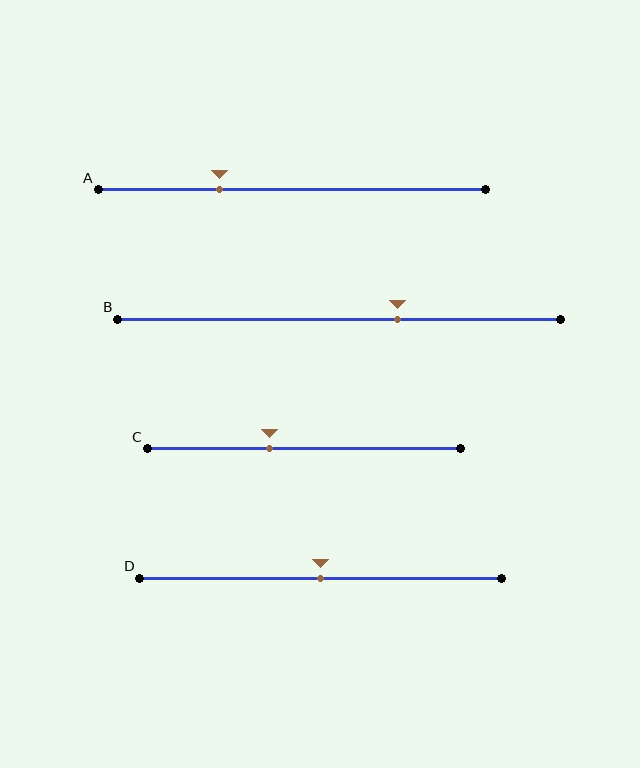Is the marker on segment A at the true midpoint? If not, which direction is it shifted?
No, the marker on segment A is shifted to the left by about 19% of the segment length.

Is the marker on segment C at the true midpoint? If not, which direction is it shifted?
No, the marker on segment C is shifted to the left by about 11% of the segment length.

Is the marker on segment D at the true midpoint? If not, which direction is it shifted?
Yes, the marker on segment D is at the true midpoint.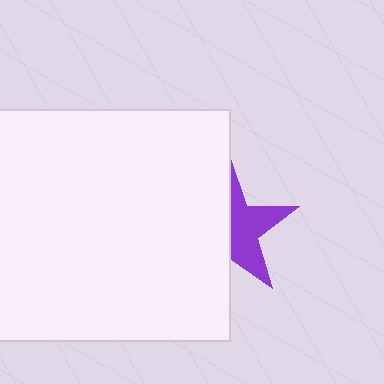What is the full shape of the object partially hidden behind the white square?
The partially hidden object is a purple star.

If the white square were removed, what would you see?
You would see the complete purple star.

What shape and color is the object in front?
The object in front is a white square.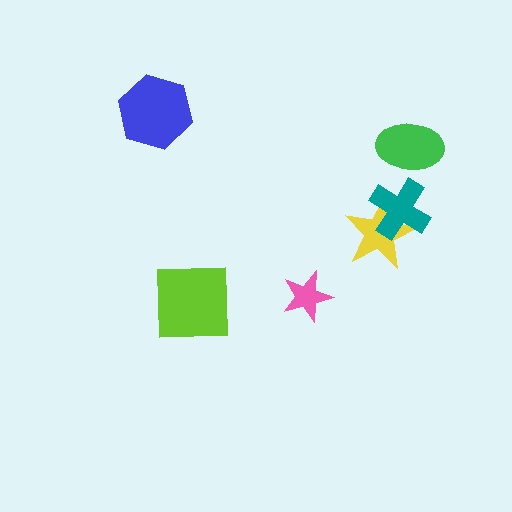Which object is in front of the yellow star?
The teal cross is in front of the yellow star.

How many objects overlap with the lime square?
0 objects overlap with the lime square.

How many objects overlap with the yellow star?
1 object overlaps with the yellow star.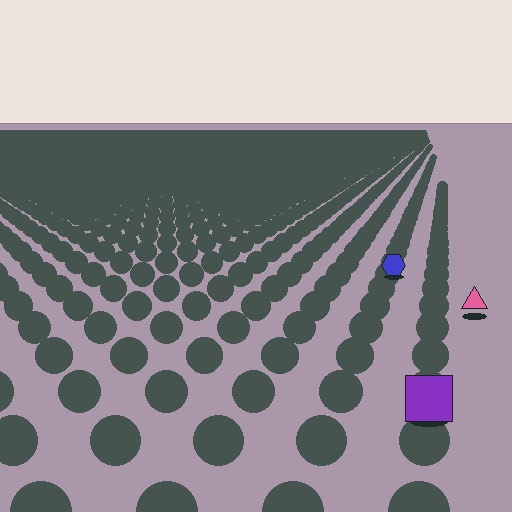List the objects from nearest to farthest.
From nearest to farthest: the purple square, the pink triangle, the blue hexagon.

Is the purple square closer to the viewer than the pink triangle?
Yes. The purple square is closer — you can tell from the texture gradient: the ground texture is coarser near it.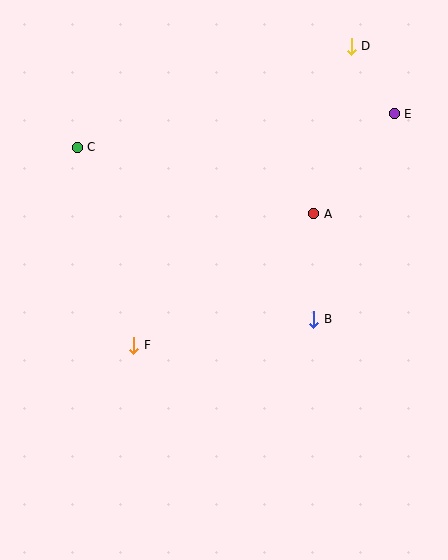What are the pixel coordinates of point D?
Point D is at (351, 46).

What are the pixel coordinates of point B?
Point B is at (314, 319).